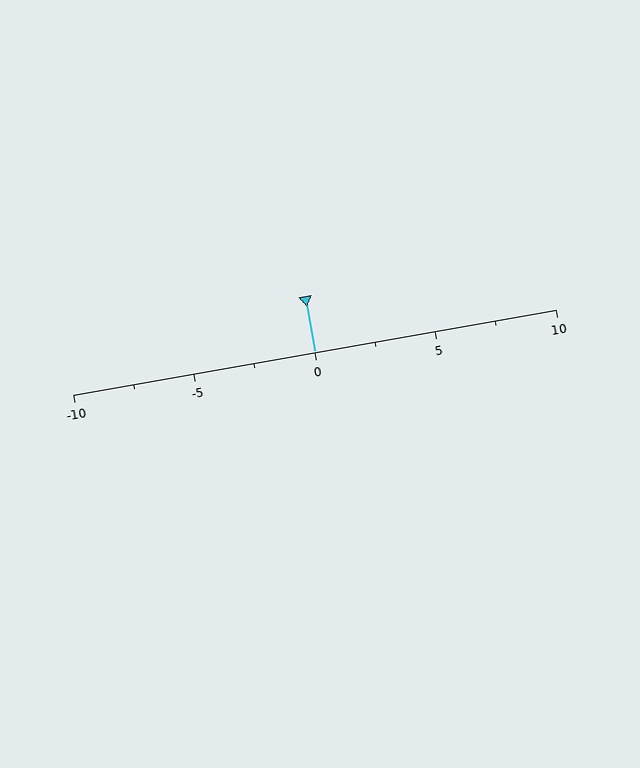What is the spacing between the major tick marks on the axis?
The major ticks are spaced 5 apart.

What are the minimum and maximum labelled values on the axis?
The axis runs from -10 to 10.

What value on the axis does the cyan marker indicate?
The marker indicates approximately 0.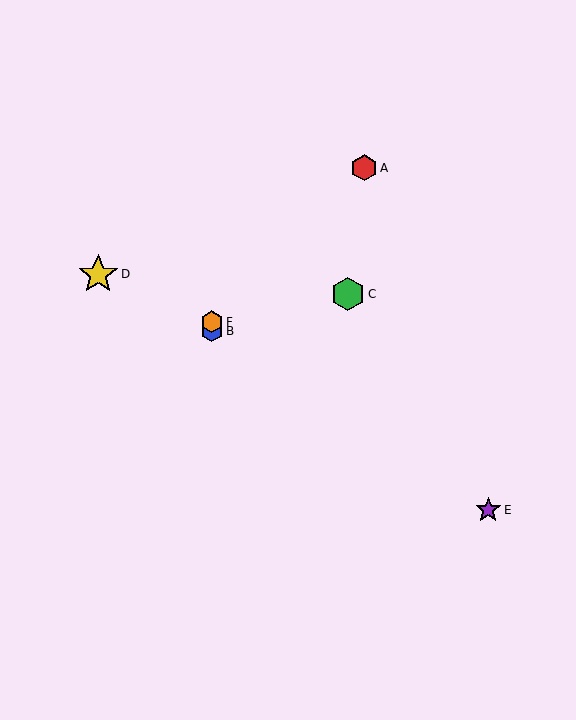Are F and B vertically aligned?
Yes, both are at x≈212.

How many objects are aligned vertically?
2 objects (B, F) are aligned vertically.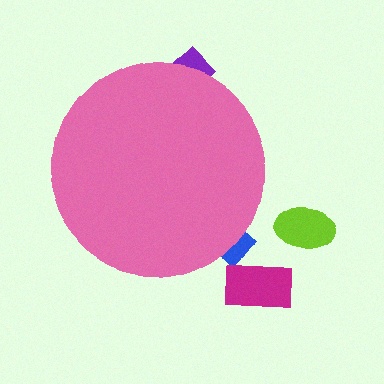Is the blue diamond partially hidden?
Yes, the blue diamond is partially hidden behind the pink circle.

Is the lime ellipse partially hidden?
No, the lime ellipse is fully visible.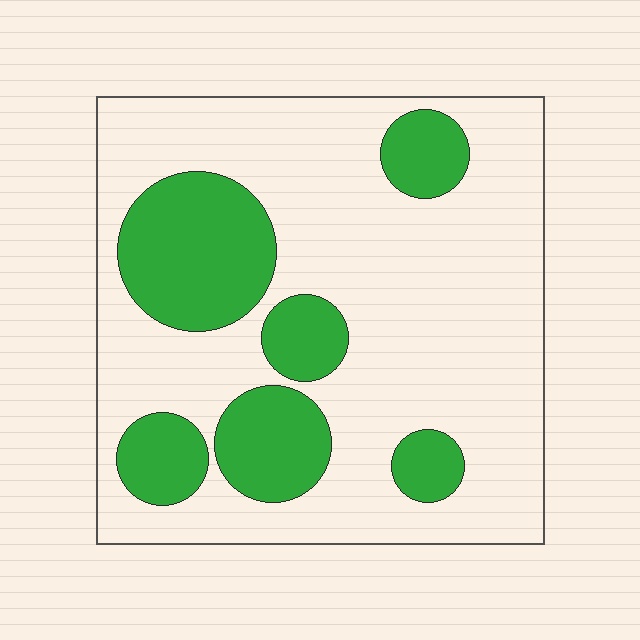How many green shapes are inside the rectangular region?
6.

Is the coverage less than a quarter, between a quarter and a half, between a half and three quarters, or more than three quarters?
Between a quarter and a half.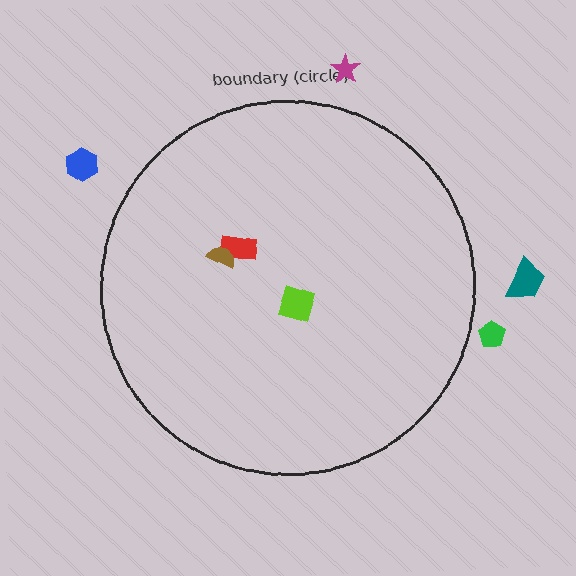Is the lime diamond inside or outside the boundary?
Inside.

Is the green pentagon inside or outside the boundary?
Outside.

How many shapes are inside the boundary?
3 inside, 4 outside.